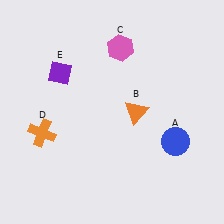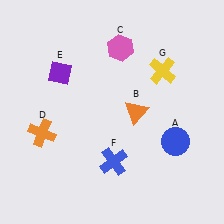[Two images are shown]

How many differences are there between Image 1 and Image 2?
There are 2 differences between the two images.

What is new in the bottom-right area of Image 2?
A blue cross (F) was added in the bottom-right area of Image 2.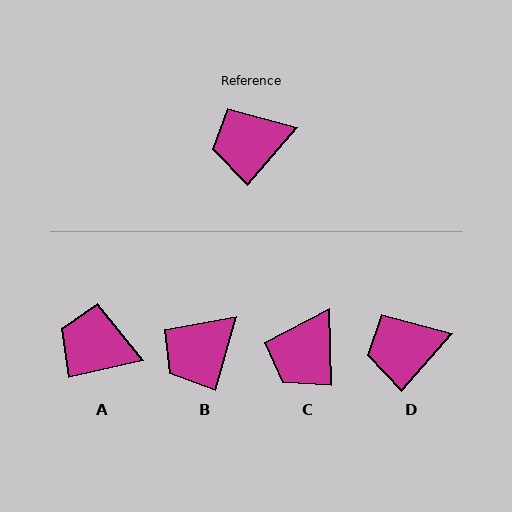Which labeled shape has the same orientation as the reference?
D.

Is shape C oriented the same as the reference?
No, it is off by about 43 degrees.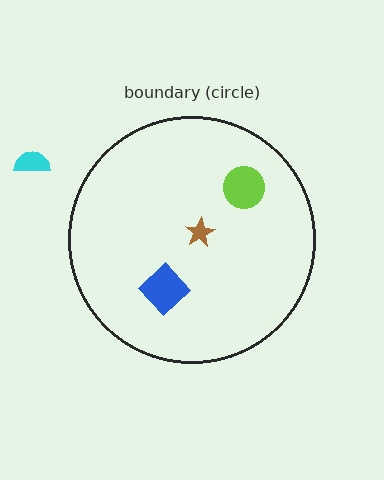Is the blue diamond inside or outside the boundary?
Inside.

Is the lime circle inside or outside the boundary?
Inside.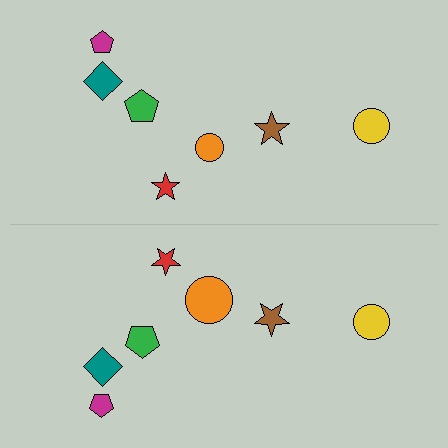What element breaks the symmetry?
The orange circle on the bottom side has a different size than its mirror counterpart.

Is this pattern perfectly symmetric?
No, the pattern is not perfectly symmetric. The orange circle on the bottom side has a different size than its mirror counterpart.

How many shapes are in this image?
There are 14 shapes in this image.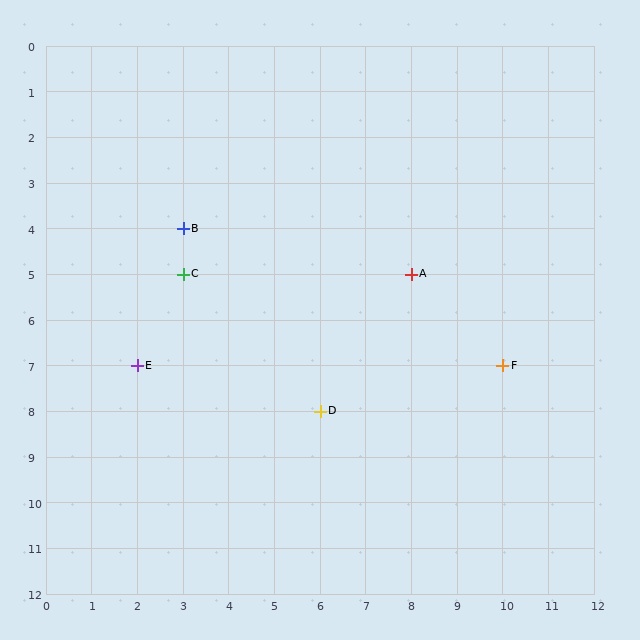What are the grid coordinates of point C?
Point C is at grid coordinates (3, 5).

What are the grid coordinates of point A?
Point A is at grid coordinates (8, 5).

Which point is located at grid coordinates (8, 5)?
Point A is at (8, 5).